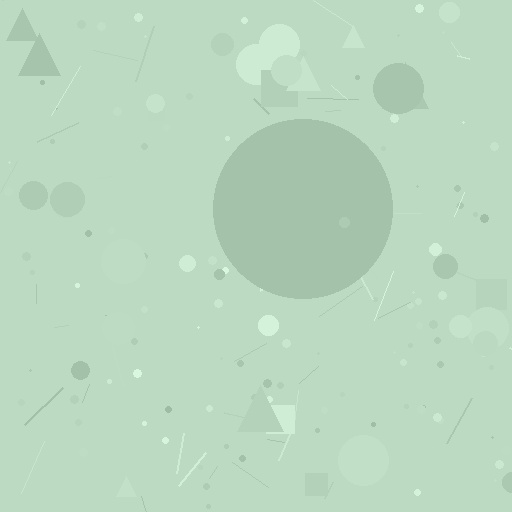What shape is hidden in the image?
A circle is hidden in the image.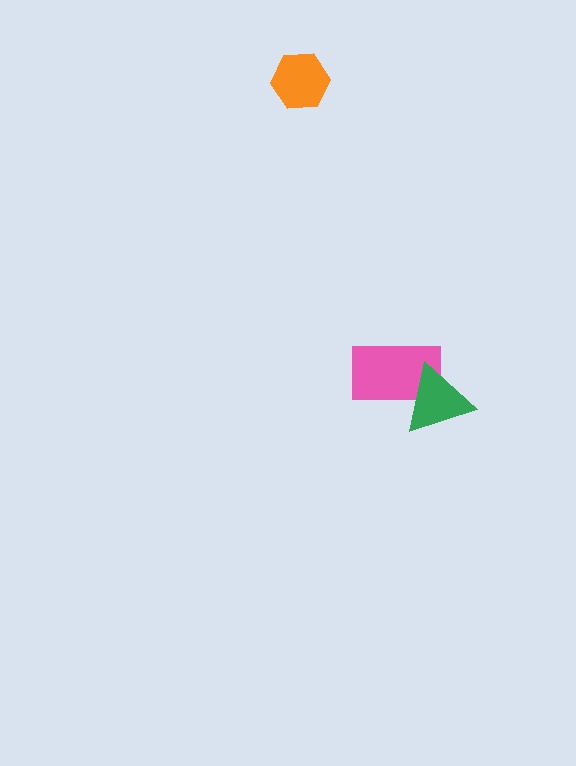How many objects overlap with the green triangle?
1 object overlaps with the green triangle.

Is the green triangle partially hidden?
No, no other shape covers it.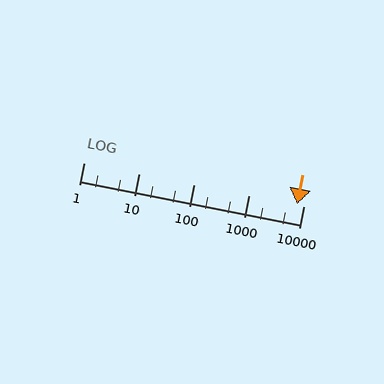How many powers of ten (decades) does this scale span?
The scale spans 4 decades, from 1 to 10000.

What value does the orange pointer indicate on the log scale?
The pointer indicates approximately 7700.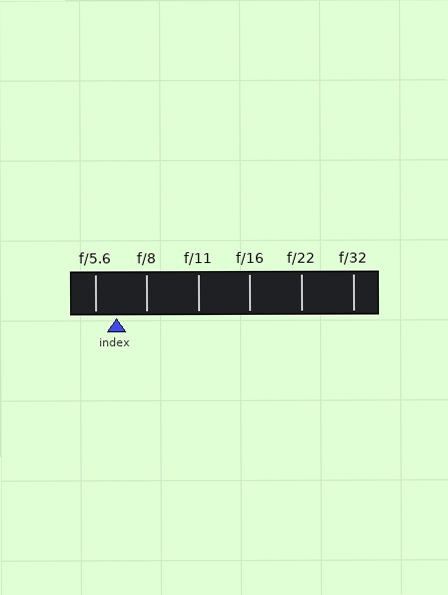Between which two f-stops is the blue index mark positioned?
The index mark is between f/5.6 and f/8.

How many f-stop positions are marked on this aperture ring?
There are 6 f-stop positions marked.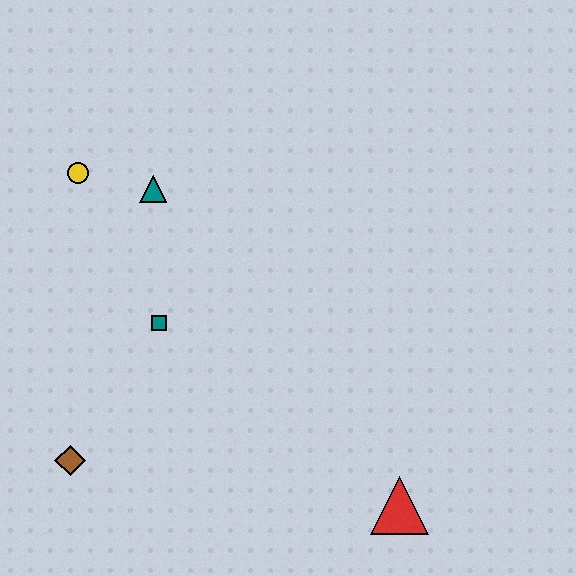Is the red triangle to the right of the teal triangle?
Yes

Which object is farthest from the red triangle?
The yellow circle is farthest from the red triangle.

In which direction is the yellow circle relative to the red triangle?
The yellow circle is above the red triangle.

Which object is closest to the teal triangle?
The yellow circle is closest to the teal triangle.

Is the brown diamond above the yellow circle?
No